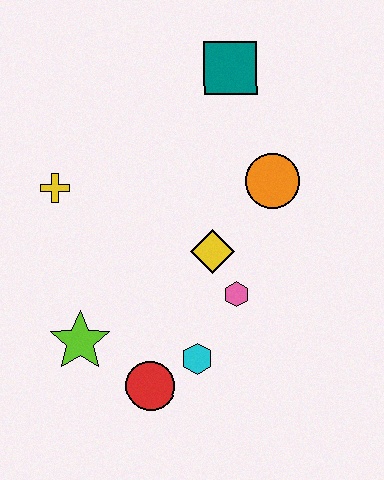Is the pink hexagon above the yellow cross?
No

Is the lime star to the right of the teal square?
No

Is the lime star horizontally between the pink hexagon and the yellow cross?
Yes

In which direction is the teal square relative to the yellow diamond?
The teal square is above the yellow diamond.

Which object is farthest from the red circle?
The teal square is farthest from the red circle.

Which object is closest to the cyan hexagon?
The red circle is closest to the cyan hexagon.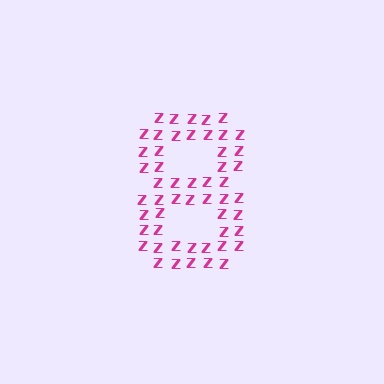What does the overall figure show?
The overall figure shows the digit 8.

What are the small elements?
The small elements are letter Z's.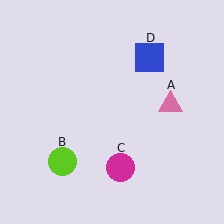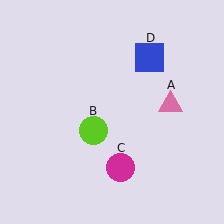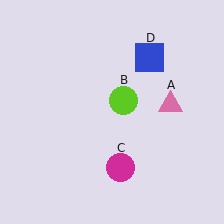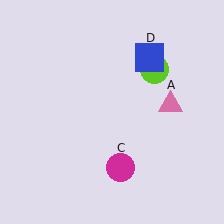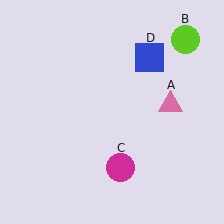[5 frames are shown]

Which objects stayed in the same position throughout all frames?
Pink triangle (object A) and magenta circle (object C) and blue square (object D) remained stationary.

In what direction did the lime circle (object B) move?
The lime circle (object B) moved up and to the right.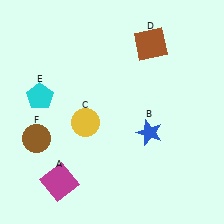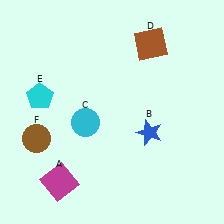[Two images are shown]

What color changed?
The circle (C) changed from yellow in Image 1 to cyan in Image 2.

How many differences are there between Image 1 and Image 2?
There is 1 difference between the two images.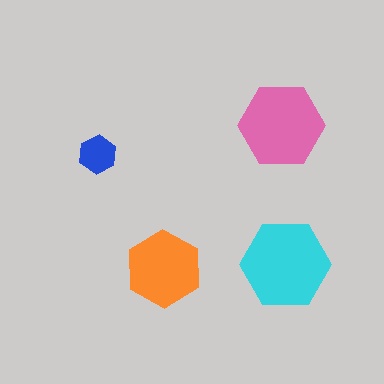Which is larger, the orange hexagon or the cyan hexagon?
The cyan one.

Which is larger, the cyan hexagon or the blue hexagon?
The cyan one.